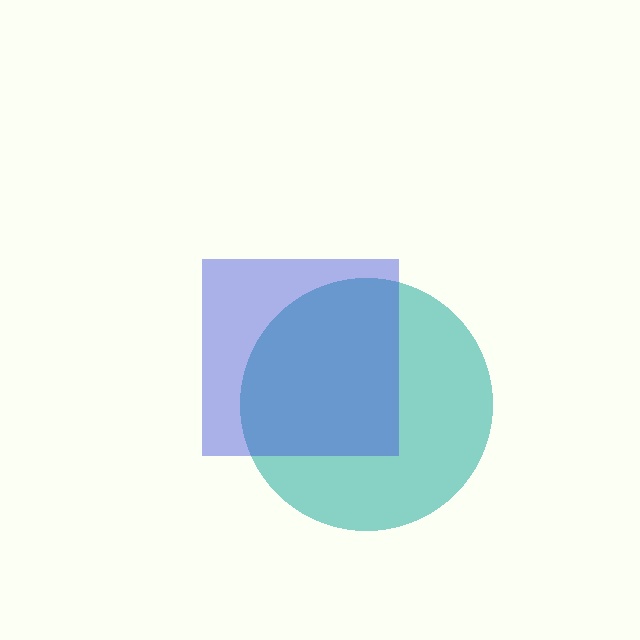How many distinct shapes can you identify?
There are 2 distinct shapes: a teal circle, a blue square.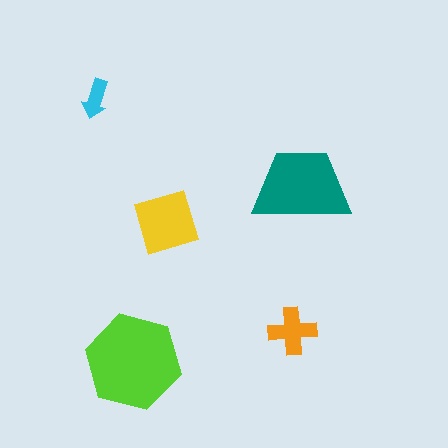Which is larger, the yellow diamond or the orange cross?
The yellow diamond.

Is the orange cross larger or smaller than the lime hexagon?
Smaller.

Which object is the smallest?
The cyan arrow.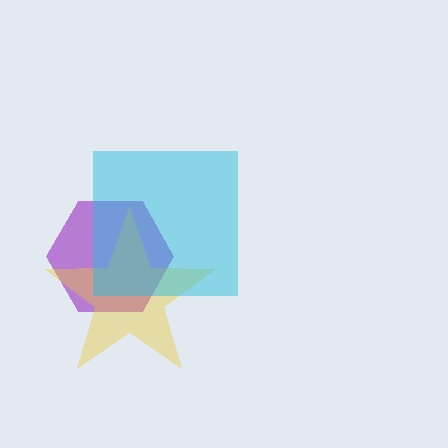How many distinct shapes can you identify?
There are 3 distinct shapes: a purple hexagon, a yellow star, a cyan square.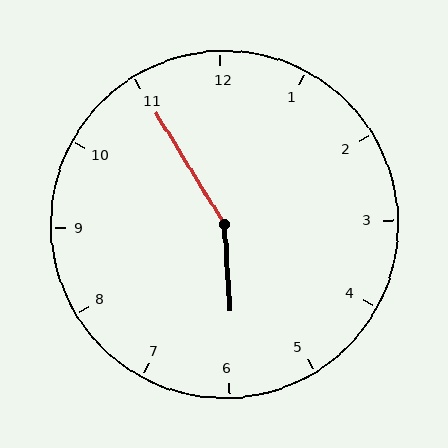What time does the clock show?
5:55.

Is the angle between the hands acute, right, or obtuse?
It is obtuse.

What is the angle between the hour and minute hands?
Approximately 152 degrees.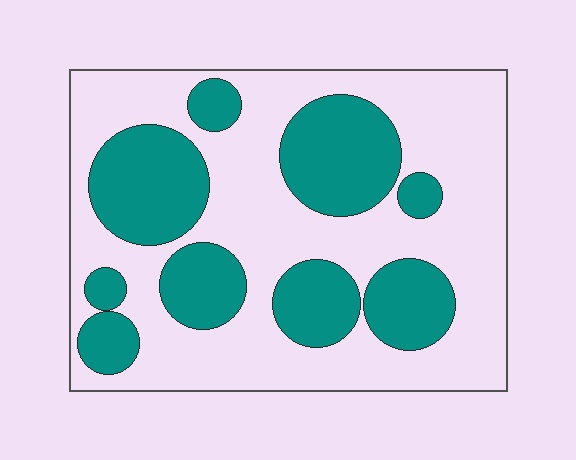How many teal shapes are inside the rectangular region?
9.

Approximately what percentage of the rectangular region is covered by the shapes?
Approximately 35%.